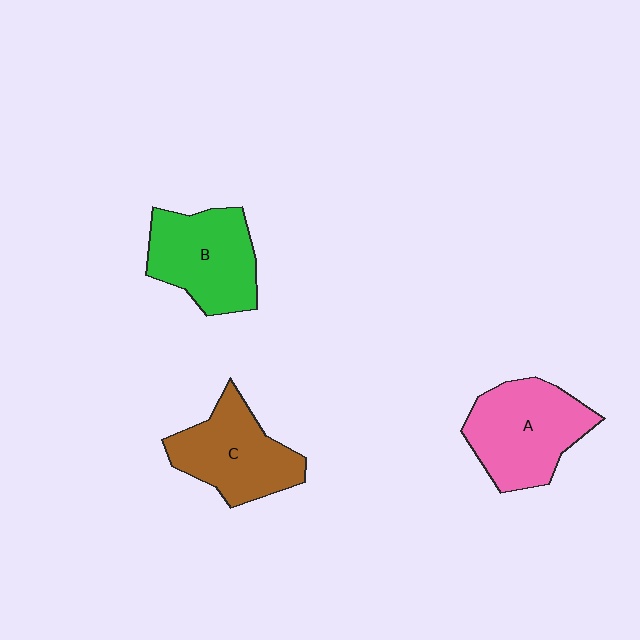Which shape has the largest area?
Shape A (pink).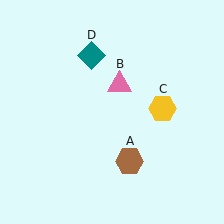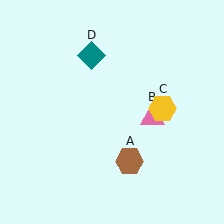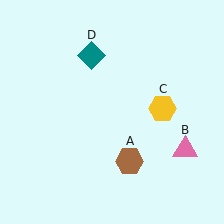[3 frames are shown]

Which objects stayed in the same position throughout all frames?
Brown hexagon (object A) and yellow hexagon (object C) and teal diamond (object D) remained stationary.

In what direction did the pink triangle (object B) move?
The pink triangle (object B) moved down and to the right.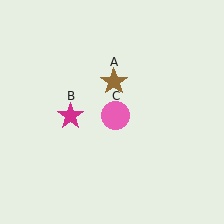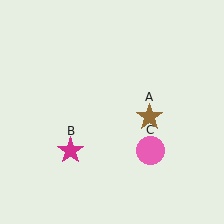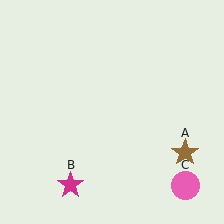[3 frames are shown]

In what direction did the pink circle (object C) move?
The pink circle (object C) moved down and to the right.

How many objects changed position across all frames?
3 objects changed position: brown star (object A), magenta star (object B), pink circle (object C).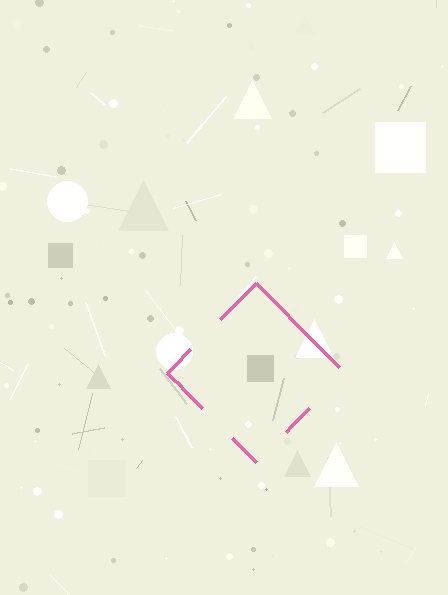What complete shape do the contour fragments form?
The contour fragments form a diamond.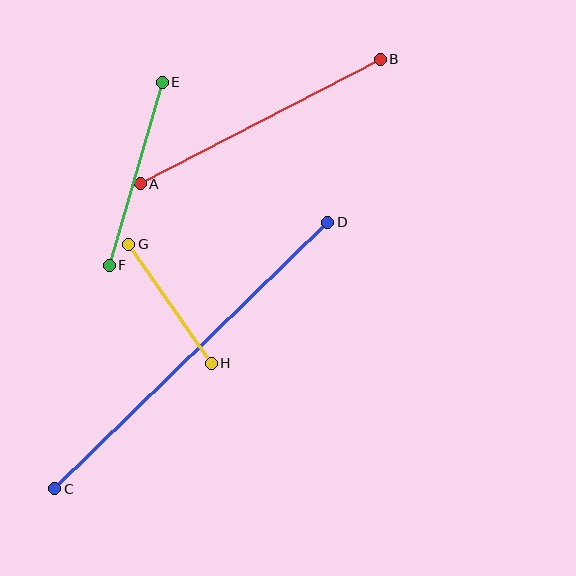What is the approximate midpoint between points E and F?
The midpoint is at approximately (136, 174) pixels.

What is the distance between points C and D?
The distance is approximately 381 pixels.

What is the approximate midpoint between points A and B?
The midpoint is at approximately (260, 121) pixels.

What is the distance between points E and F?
The distance is approximately 191 pixels.